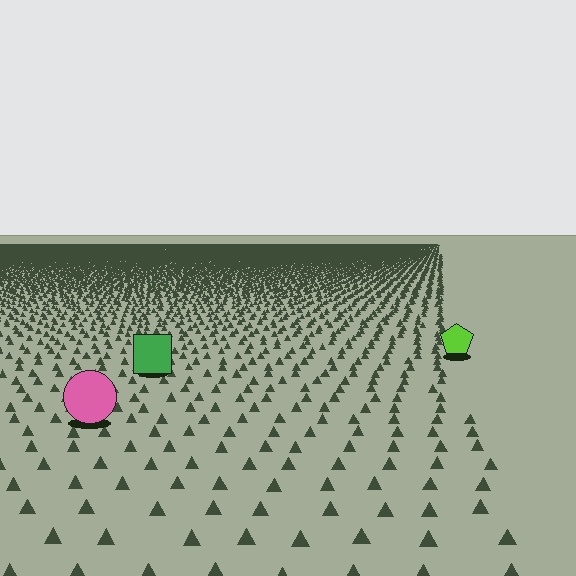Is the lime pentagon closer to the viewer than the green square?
No. The green square is closer — you can tell from the texture gradient: the ground texture is coarser near it.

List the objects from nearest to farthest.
From nearest to farthest: the pink circle, the green square, the lime pentagon.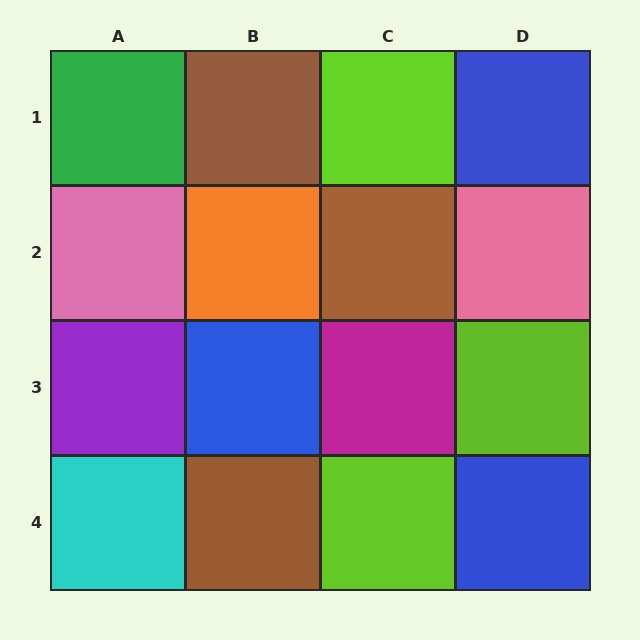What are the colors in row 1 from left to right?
Green, brown, lime, blue.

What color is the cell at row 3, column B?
Blue.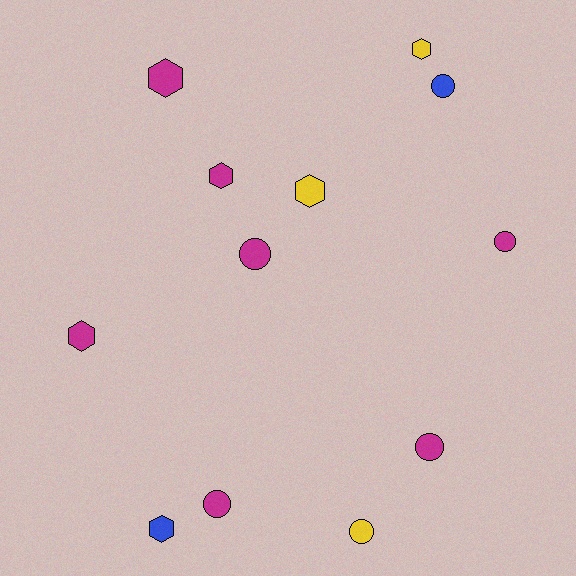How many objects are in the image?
There are 12 objects.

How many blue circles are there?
There is 1 blue circle.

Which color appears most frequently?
Magenta, with 7 objects.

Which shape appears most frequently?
Hexagon, with 6 objects.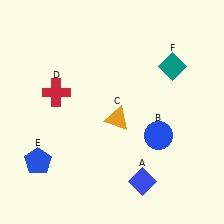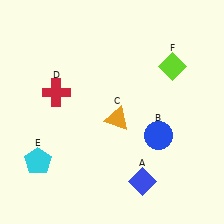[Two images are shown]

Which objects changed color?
E changed from blue to cyan. F changed from teal to lime.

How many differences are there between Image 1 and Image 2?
There are 2 differences between the two images.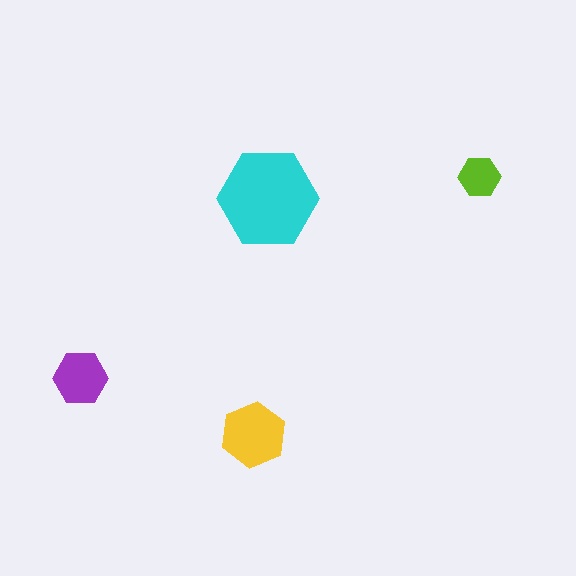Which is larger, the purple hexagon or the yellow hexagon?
The yellow one.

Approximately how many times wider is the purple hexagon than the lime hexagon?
About 1.5 times wider.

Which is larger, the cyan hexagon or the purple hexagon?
The cyan one.